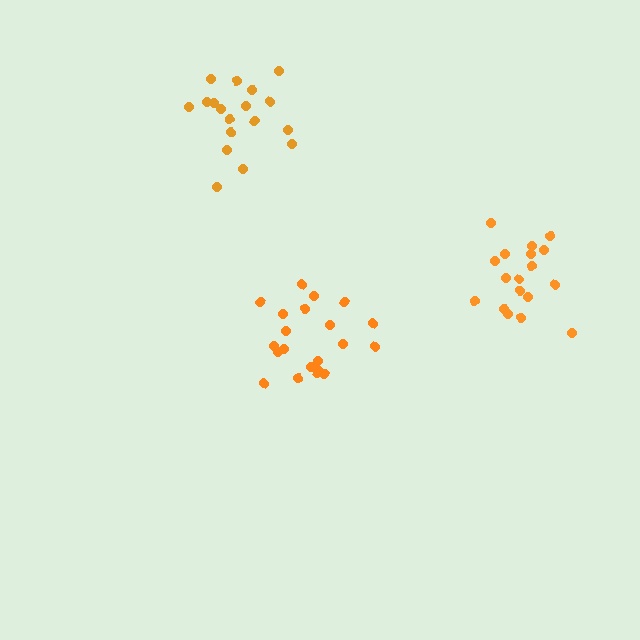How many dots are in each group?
Group 1: 18 dots, Group 2: 21 dots, Group 3: 18 dots (57 total).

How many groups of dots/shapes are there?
There are 3 groups.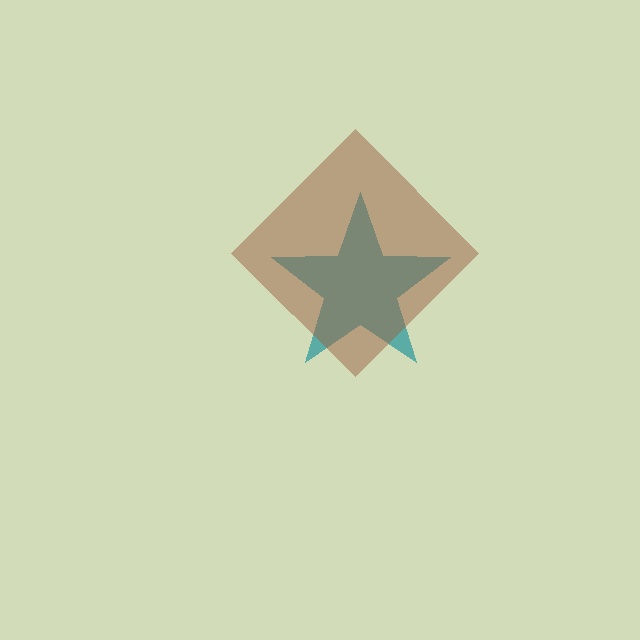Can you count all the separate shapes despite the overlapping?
Yes, there are 2 separate shapes.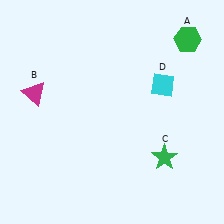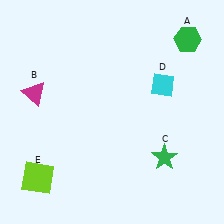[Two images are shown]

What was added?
A lime square (E) was added in Image 2.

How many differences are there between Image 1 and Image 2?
There is 1 difference between the two images.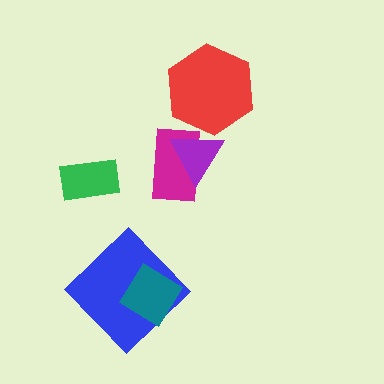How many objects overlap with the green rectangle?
0 objects overlap with the green rectangle.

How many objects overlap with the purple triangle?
2 objects overlap with the purple triangle.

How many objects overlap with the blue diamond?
1 object overlaps with the blue diamond.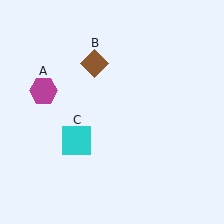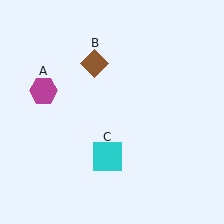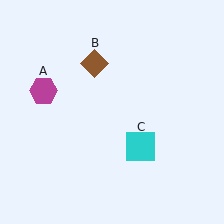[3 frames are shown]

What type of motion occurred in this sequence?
The cyan square (object C) rotated counterclockwise around the center of the scene.